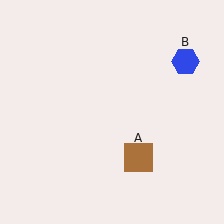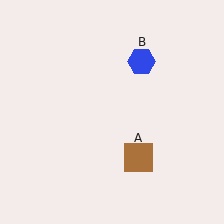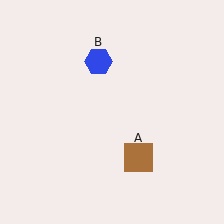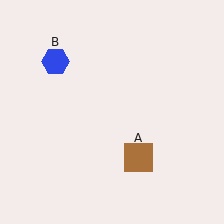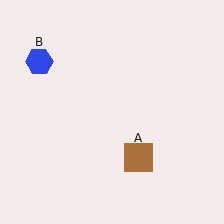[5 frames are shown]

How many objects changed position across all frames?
1 object changed position: blue hexagon (object B).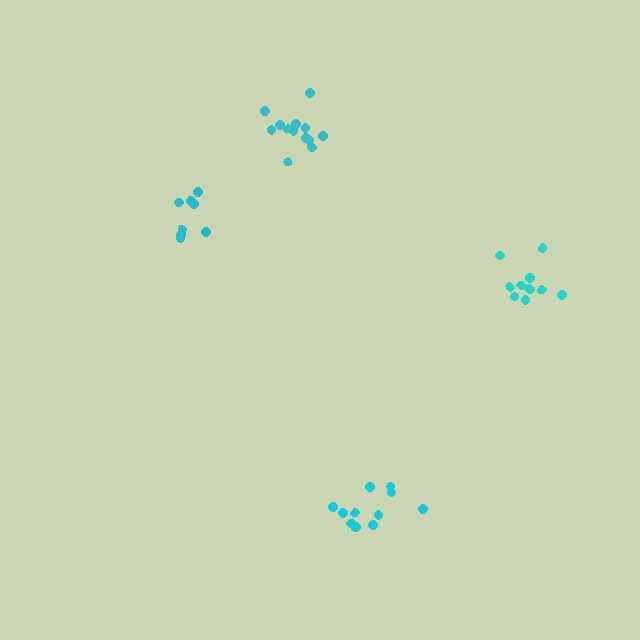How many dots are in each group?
Group 1: 13 dots, Group 2: 8 dots, Group 3: 10 dots, Group 4: 11 dots (42 total).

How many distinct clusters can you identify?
There are 4 distinct clusters.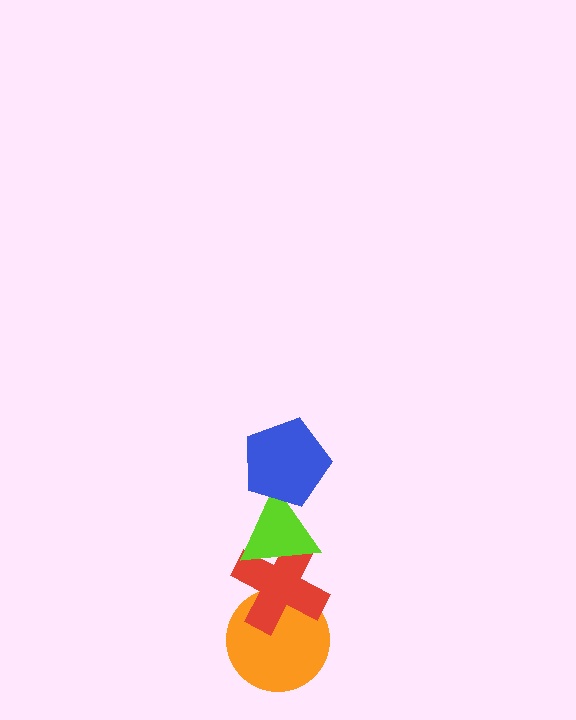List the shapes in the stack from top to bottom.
From top to bottom: the blue pentagon, the lime triangle, the red cross, the orange circle.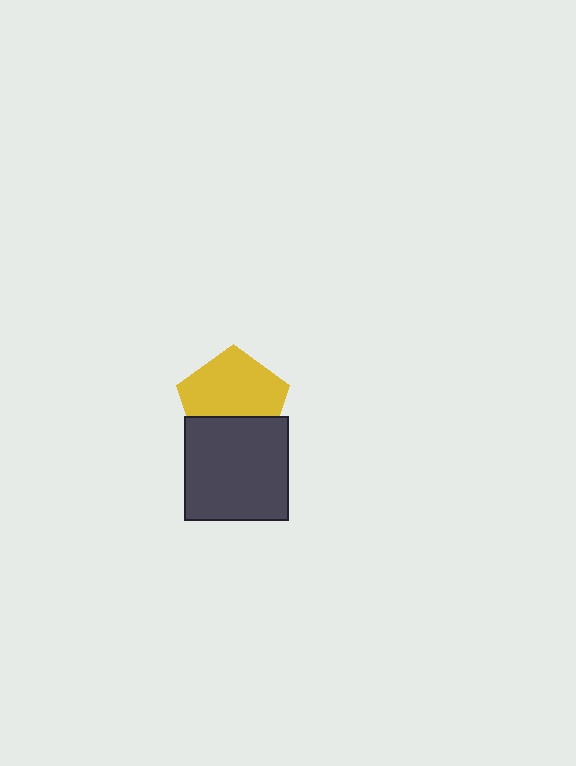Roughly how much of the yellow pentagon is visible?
About half of it is visible (roughly 65%).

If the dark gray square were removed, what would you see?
You would see the complete yellow pentagon.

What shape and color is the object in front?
The object in front is a dark gray square.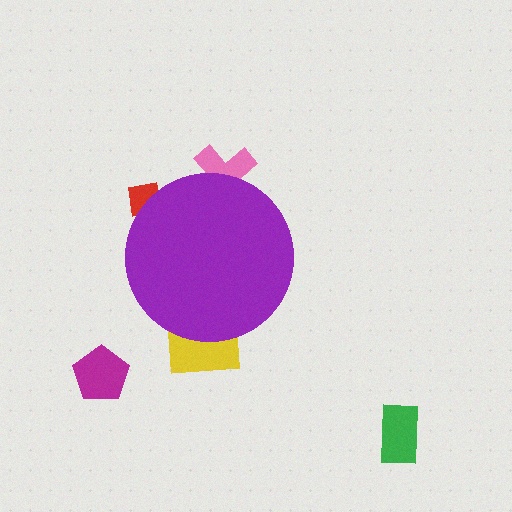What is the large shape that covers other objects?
A purple circle.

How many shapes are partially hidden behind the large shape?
3 shapes are partially hidden.